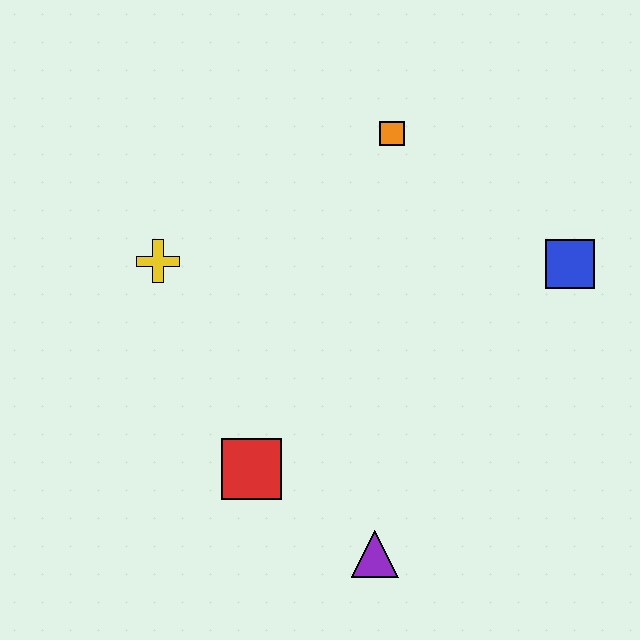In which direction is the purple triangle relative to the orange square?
The purple triangle is below the orange square.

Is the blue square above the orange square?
No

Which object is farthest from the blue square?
The yellow cross is farthest from the blue square.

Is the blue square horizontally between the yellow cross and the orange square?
No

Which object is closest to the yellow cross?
The red square is closest to the yellow cross.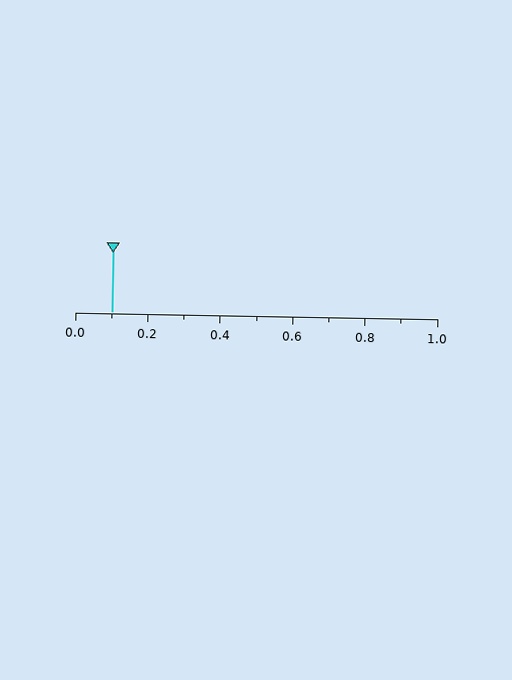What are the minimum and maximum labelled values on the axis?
The axis runs from 0.0 to 1.0.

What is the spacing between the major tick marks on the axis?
The major ticks are spaced 0.2 apart.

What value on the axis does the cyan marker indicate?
The marker indicates approximately 0.1.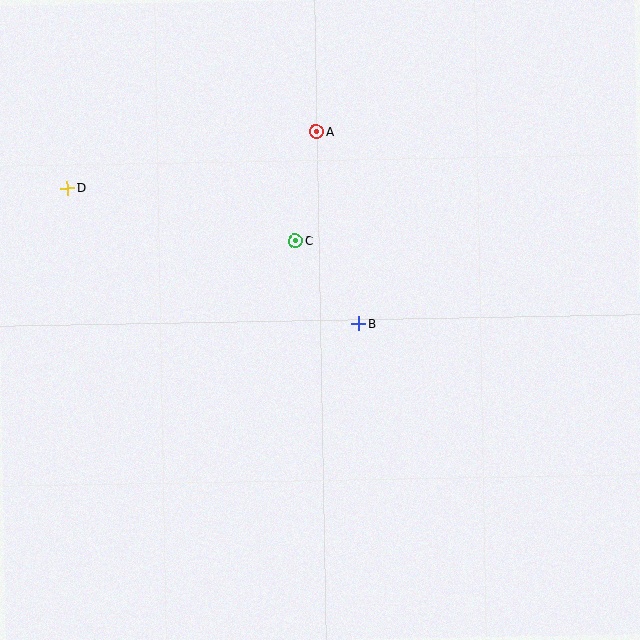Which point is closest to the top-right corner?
Point A is closest to the top-right corner.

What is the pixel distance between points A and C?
The distance between A and C is 111 pixels.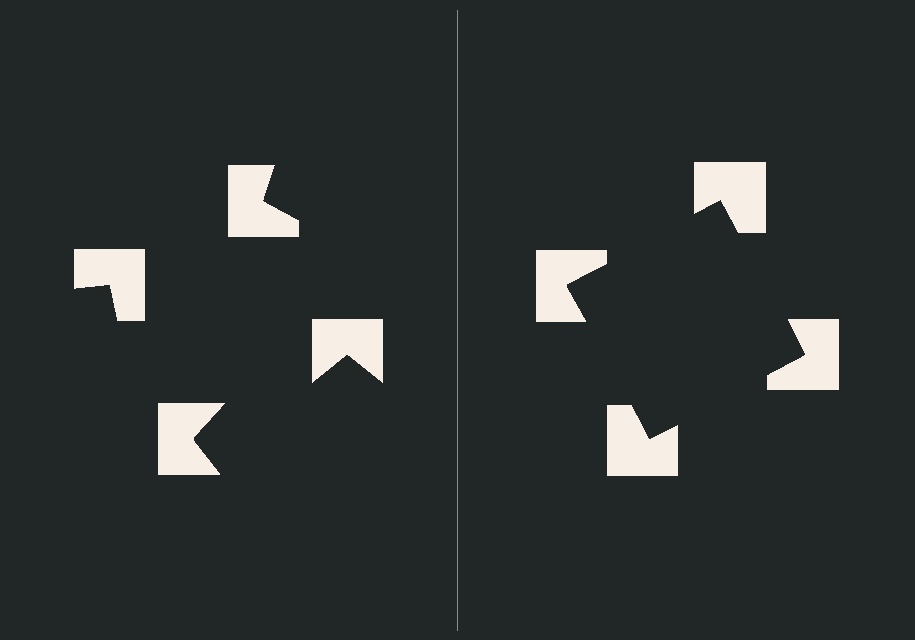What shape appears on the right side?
An illusory square.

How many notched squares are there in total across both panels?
8 — 4 on each side.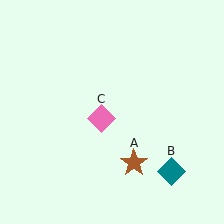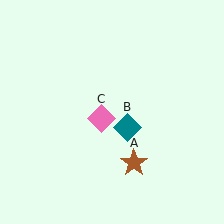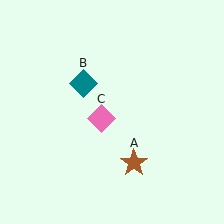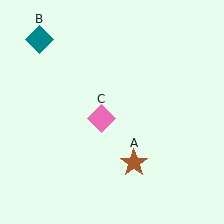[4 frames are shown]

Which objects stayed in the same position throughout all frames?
Brown star (object A) and pink diamond (object C) remained stationary.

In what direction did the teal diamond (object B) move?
The teal diamond (object B) moved up and to the left.